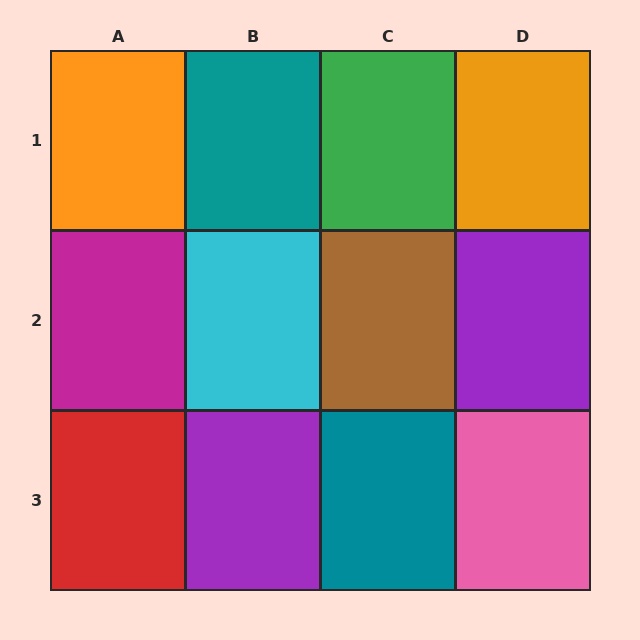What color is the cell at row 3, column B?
Purple.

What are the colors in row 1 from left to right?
Orange, teal, green, orange.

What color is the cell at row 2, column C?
Brown.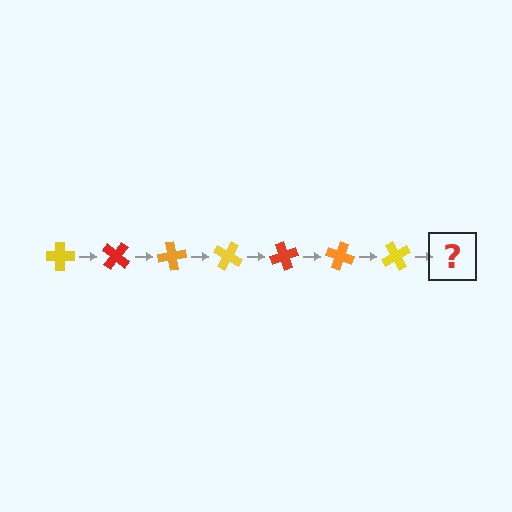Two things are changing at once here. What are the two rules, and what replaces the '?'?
The two rules are that it rotates 40 degrees each step and the color cycles through yellow, red, and orange. The '?' should be a red cross, rotated 280 degrees from the start.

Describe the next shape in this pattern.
It should be a red cross, rotated 280 degrees from the start.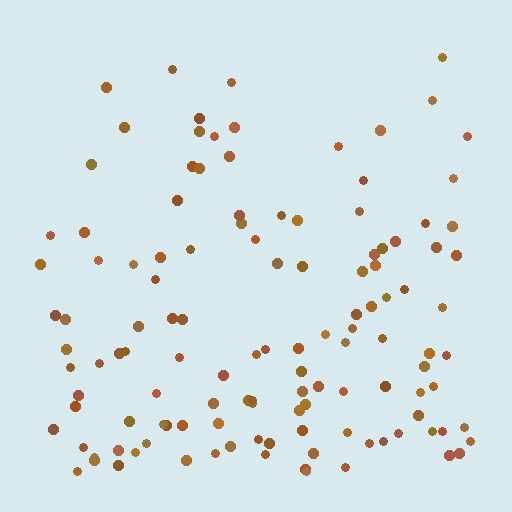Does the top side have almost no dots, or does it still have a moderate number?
Still a moderate number, just noticeably fewer than the bottom.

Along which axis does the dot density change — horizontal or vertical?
Vertical.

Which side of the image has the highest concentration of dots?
The bottom.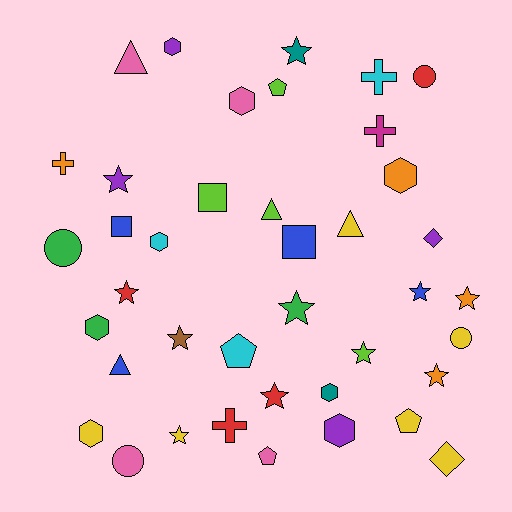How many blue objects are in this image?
There are 4 blue objects.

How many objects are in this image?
There are 40 objects.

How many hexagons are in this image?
There are 8 hexagons.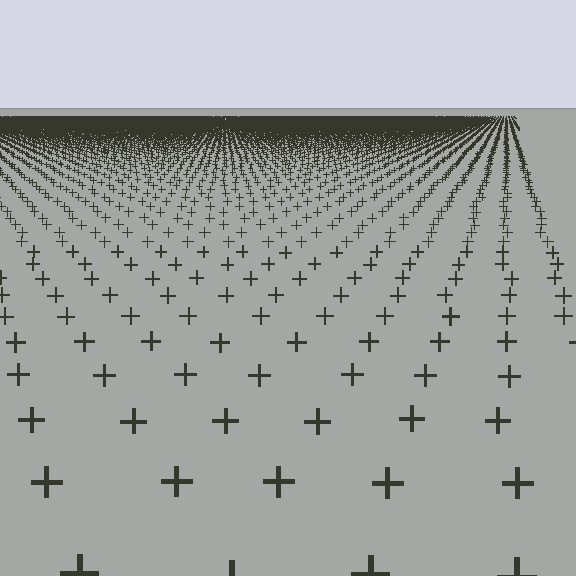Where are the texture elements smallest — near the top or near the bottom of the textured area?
Near the top.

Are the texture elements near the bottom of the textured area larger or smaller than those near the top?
Larger. Near the bottom, elements are closer to the viewer and appear at a bigger on-screen size.